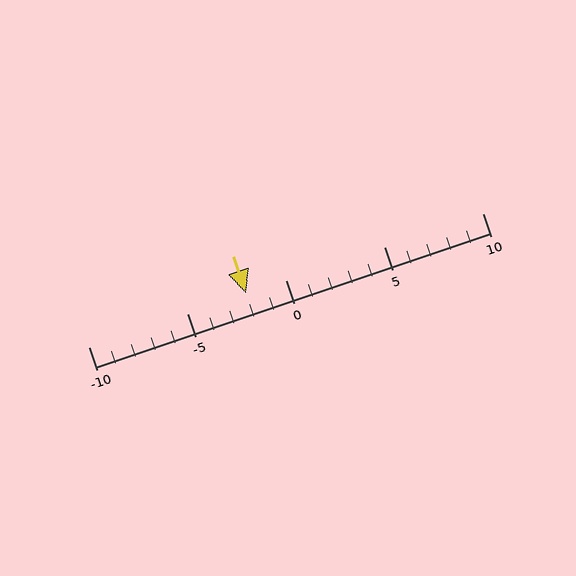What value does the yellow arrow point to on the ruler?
The yellow arrow points to approximately -2.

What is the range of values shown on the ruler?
The ruler shows values from -10 to 10.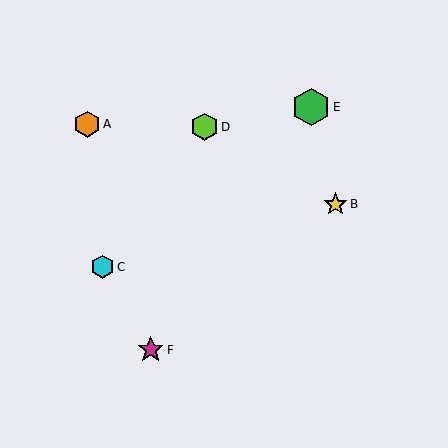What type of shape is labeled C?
Shape C is a cyan hexagon.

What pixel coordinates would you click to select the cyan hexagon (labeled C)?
Click at (103, 267) to select the cyan hexagon C.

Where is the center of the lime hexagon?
The center of the lime hexagon is at (204, 127).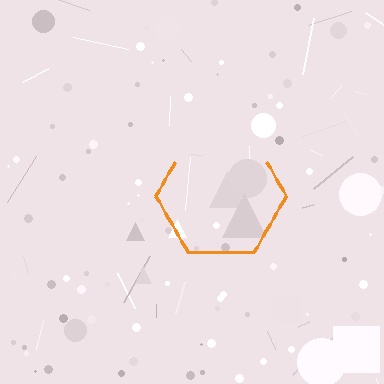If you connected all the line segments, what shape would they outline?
They would outline a hexagon.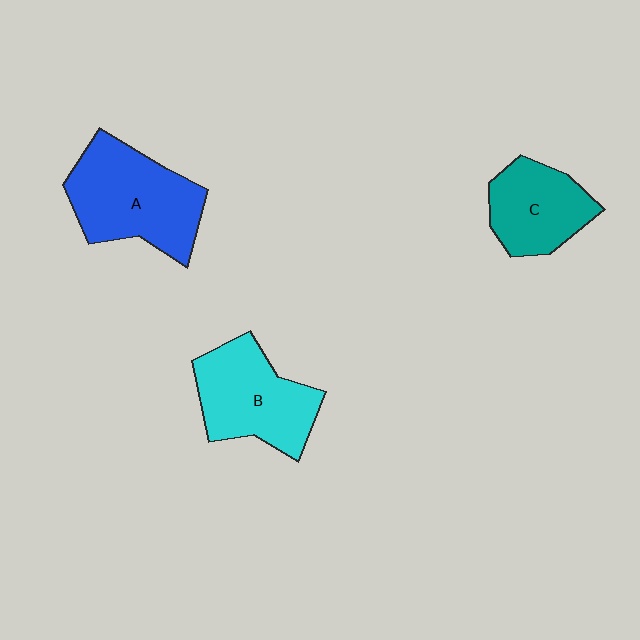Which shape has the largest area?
Shape A (blue).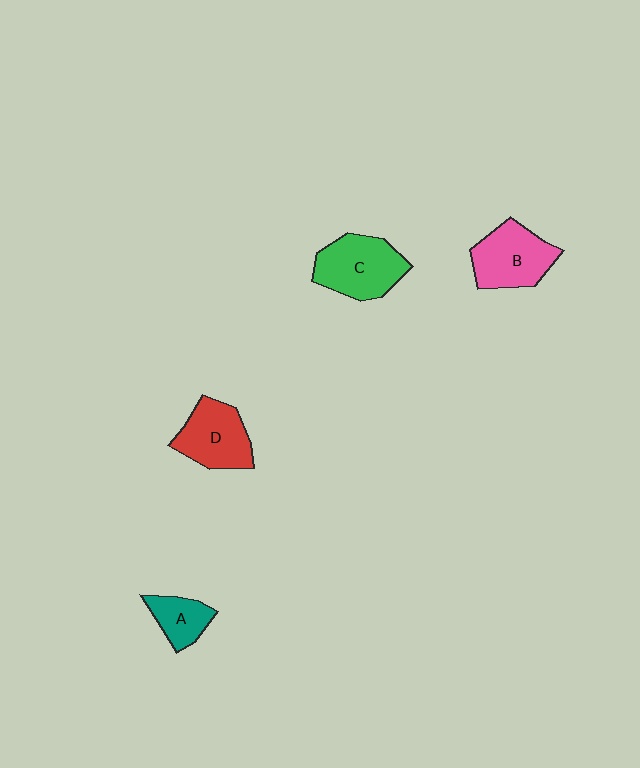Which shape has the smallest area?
Shape A (teal).